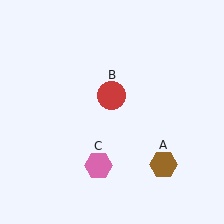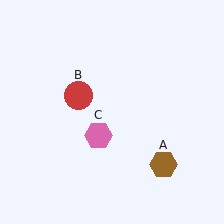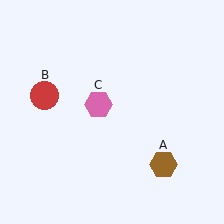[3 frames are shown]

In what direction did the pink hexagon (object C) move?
The pink hexagon (object C) moved up.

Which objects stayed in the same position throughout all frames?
Brown hexagon (object A) remained stationary.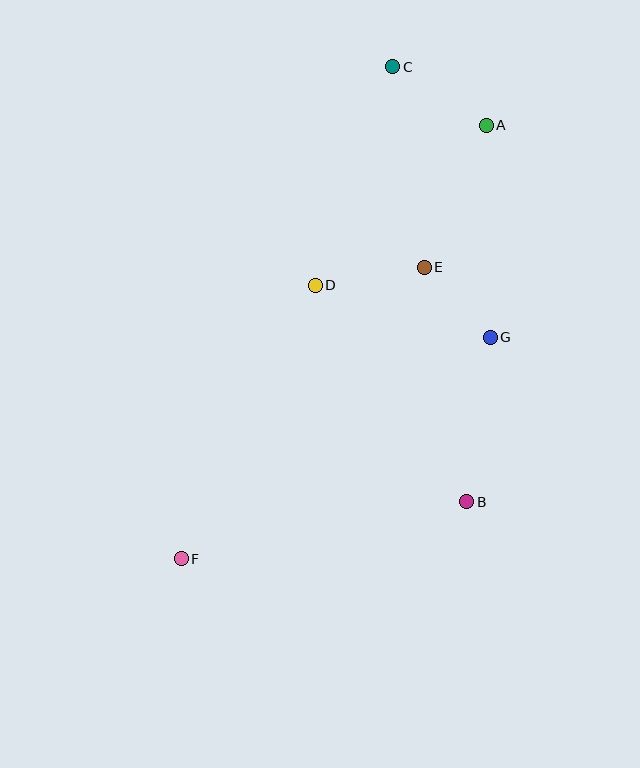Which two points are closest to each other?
Points E and G are closest to each other.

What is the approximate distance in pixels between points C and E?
The distance between C and E is approximately 203 pixels.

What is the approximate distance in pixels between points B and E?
The distance between B and E is approximately 238 pixels.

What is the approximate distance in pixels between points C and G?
The distance between C and G is approximately 287 pixels.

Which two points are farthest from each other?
Points C and F are farthest from each other.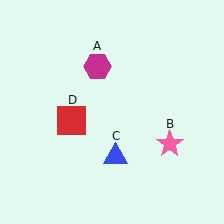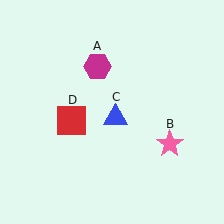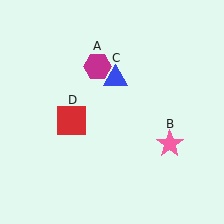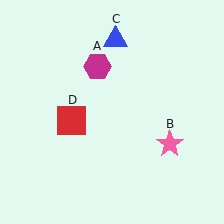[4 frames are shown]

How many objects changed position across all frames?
1 object changed position: blue triangle (object C).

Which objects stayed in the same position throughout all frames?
Magenta hexagon (object A) and pink star (object B) and red square (object D) remained stationary.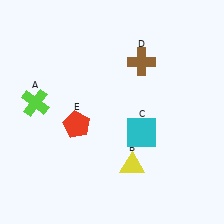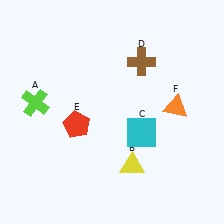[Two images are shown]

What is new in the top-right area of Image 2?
An orange triangle (F) was added in the top-right area of Image 2.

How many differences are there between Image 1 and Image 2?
There is 1 difference between the two images.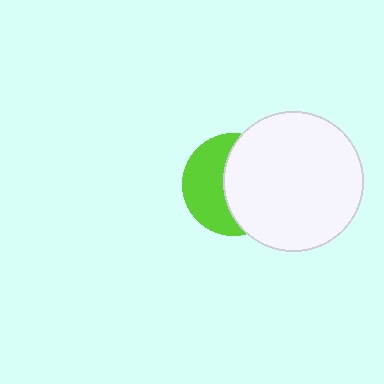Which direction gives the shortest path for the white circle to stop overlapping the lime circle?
Moving right gives the shortest separation.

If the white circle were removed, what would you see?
You would see the complete lime circle.